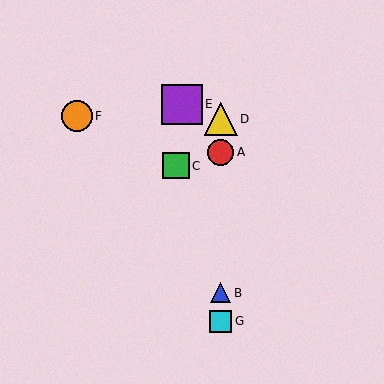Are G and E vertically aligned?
No, G is at x≈221 and E is at x≈182.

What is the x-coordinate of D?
Object D is at x≈221.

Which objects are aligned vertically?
Objects A, B, D, G are aligned vertically.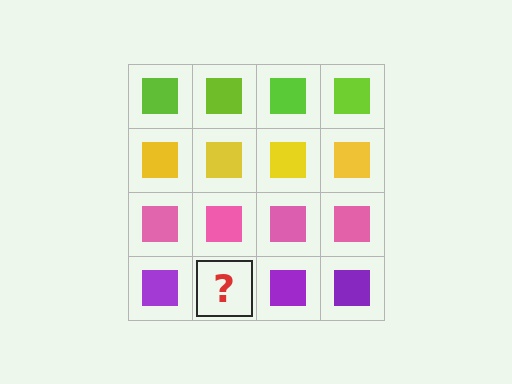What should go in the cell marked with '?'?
The missing cell should contain a purple square.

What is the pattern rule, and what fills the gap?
The rule is that each row has a consistent color. The gap should be filled with a purple square.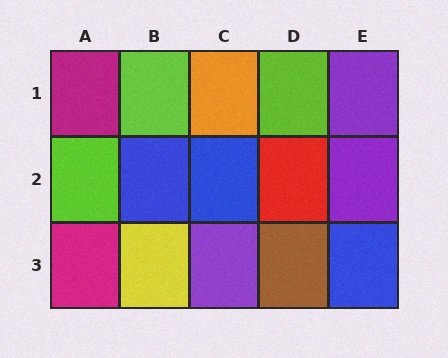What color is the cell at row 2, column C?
Blue.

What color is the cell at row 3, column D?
Brown.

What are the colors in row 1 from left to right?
Magenta, lime, orange, lime, purple.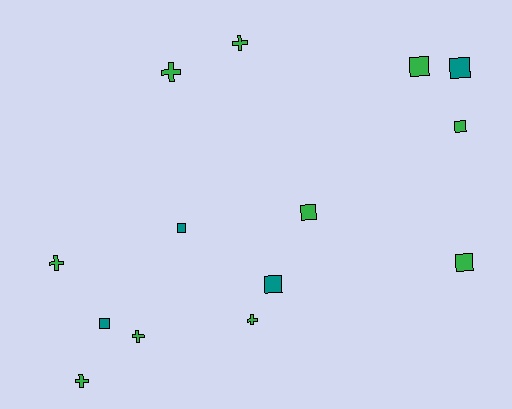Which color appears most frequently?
Green, with 10 objects.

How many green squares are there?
There are 4 green squares.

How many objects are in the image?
There are 14 objects.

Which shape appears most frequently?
Square, with 8 objects.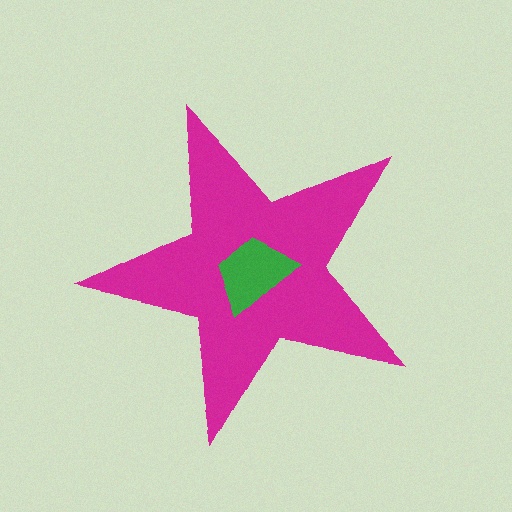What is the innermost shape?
The green trapezoid.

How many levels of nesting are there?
2.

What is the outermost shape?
The magenta star.